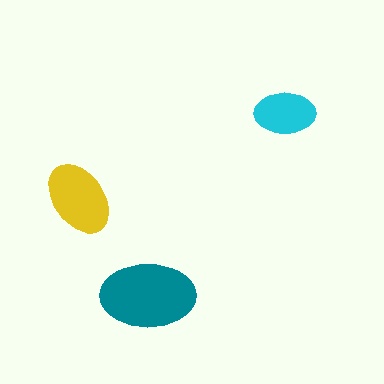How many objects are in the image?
There are 3 objects in the image.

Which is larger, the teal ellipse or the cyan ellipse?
The teal one.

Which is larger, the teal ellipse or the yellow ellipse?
The teal one.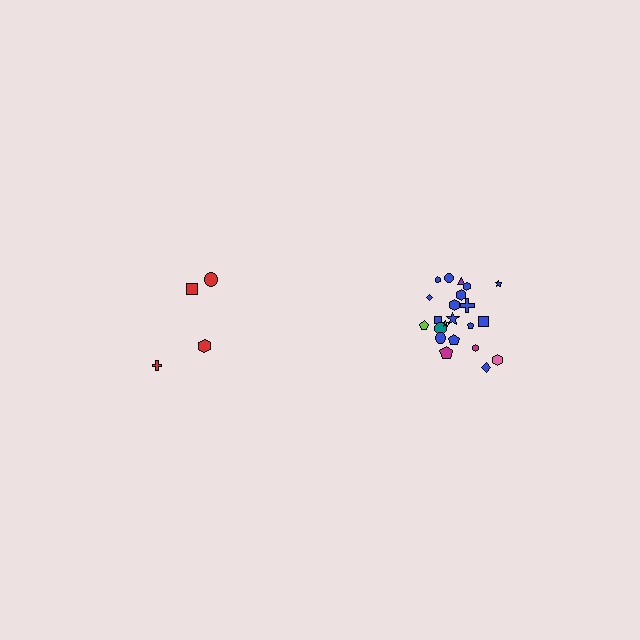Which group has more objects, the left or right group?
The right group.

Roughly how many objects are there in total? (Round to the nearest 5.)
Roughly 25 objects in total.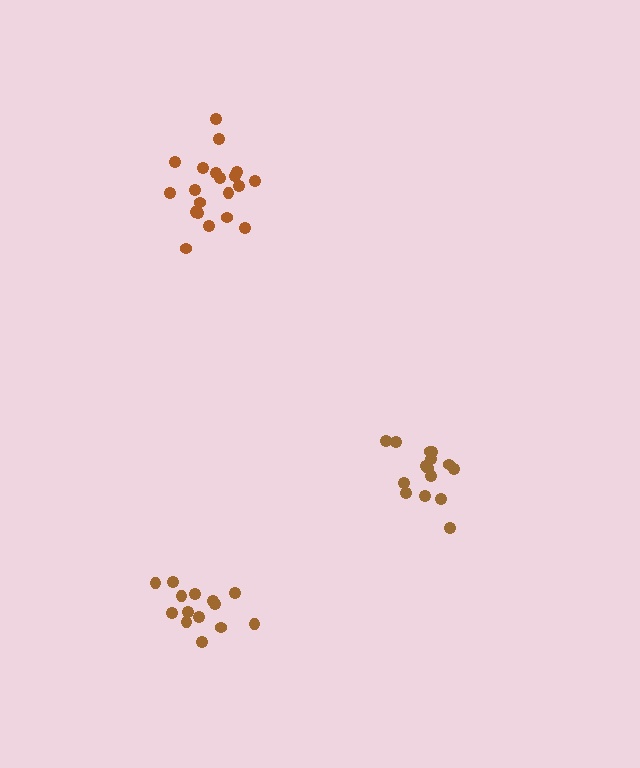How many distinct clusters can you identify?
There are 3 distinct clusters.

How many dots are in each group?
Group 1: 20 dots, Group 2: 15 dots, Group 3: 14 dots (49 total).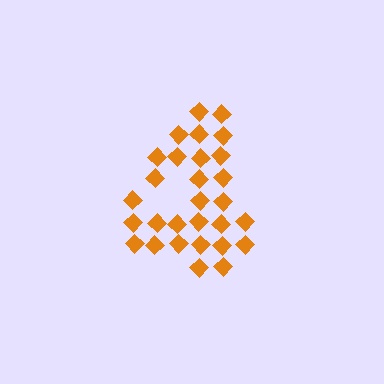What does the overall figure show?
The overall figure shows the digit 4.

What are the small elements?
The small elements are diamonds.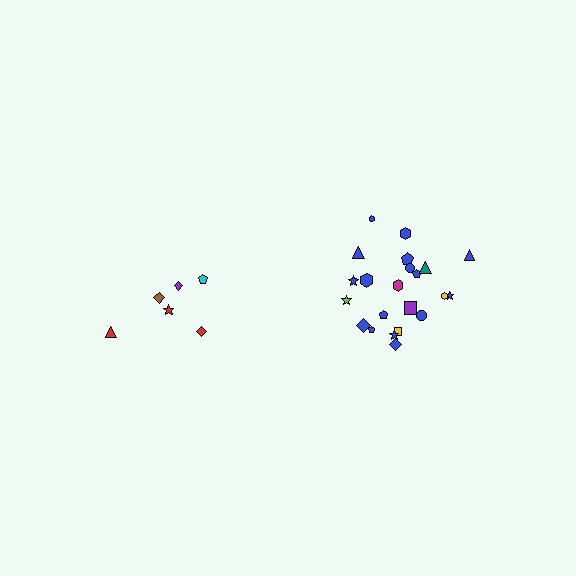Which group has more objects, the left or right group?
The right group.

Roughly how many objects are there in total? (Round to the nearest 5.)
Roughly 30 objects in total.